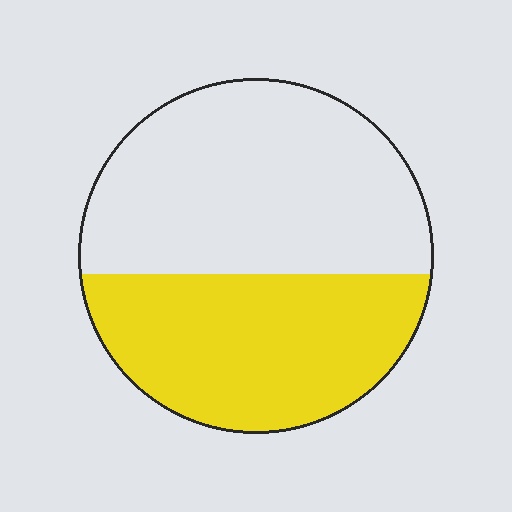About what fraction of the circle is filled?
About two fifths (2/5).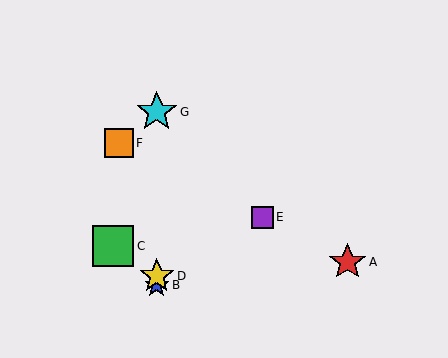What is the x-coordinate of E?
Object E is at x≈262.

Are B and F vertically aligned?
No, B is at x≈157 and F is at x≈119.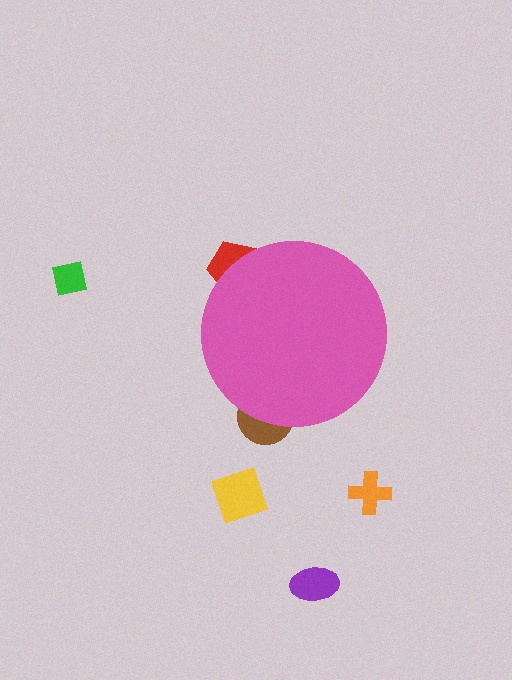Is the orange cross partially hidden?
No, the orange cross is fully visible.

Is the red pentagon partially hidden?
Yes, the red pentagon is partially hidden behind the pink circle.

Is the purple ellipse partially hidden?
No, the purple ellipse is fully visible.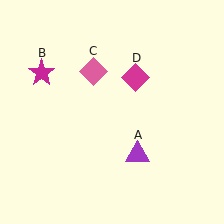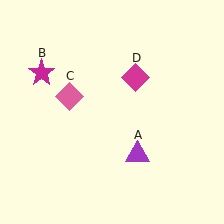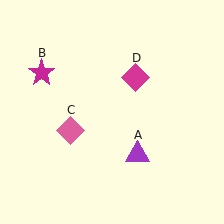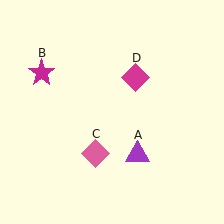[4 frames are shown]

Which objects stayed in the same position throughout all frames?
Purple triangle (object A) and magenta star (object B) and magenta diamond (object D) remained stationary.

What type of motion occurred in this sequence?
The pink diamond (object C) rotated counterclockwise around the center of the scene.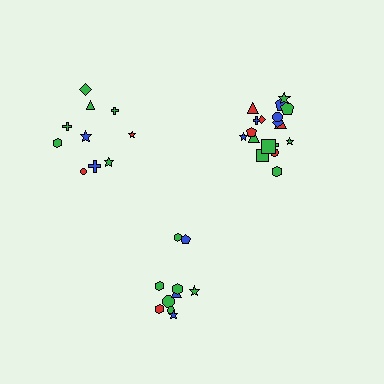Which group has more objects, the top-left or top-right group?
The top-right group.